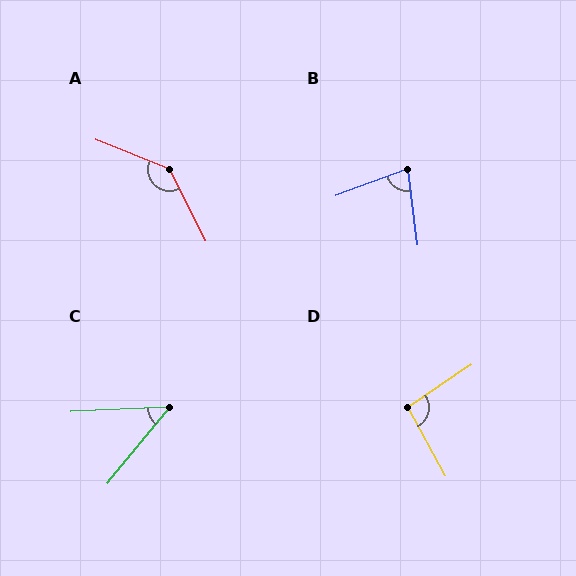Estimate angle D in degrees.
Approximately 96 degrees.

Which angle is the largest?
A, at approximately 138 degrees.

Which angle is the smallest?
C, at approximately 48 degrees.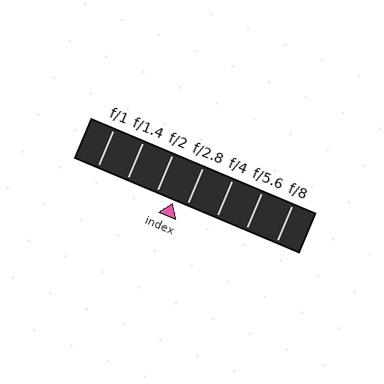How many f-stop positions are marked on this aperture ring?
There are 7 f-stop positions marked.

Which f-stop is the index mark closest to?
The index mark is closest to f/2.8.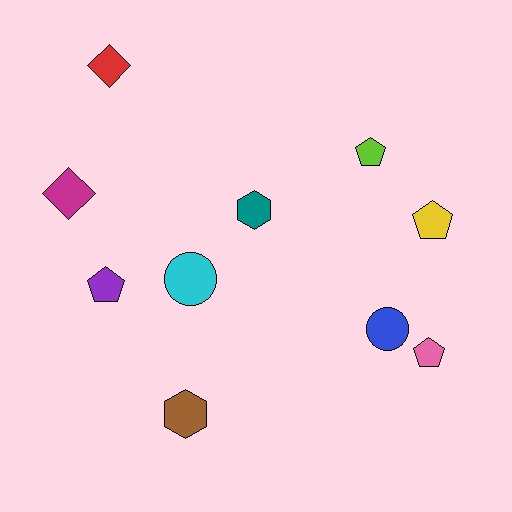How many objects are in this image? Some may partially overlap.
There are 10 objects.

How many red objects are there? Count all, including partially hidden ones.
There is 1 red object.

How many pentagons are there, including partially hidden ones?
There are 4 pentagons.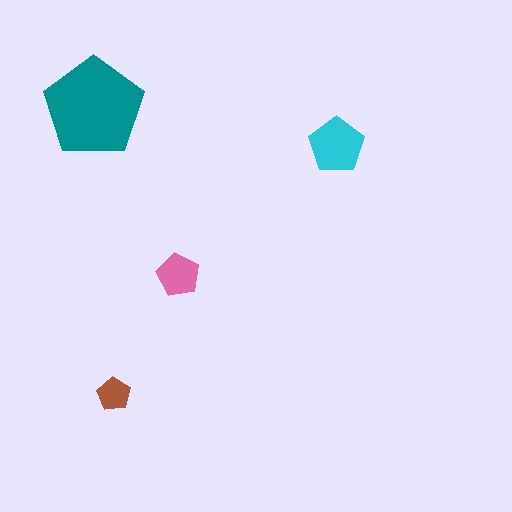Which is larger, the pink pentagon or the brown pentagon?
The pink one.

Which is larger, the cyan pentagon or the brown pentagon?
The cyan one.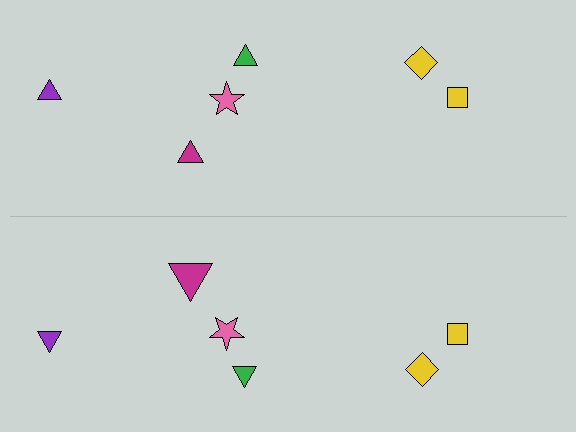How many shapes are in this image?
There are 12 shapes in this image.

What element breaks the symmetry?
The magenta triangle on the bottom side has a different size than its mirror counterpart.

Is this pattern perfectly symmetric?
No, the pattern is not perfectly symmetric. The magenta triangle on the bottom side has a different size than its mirror counterpart.